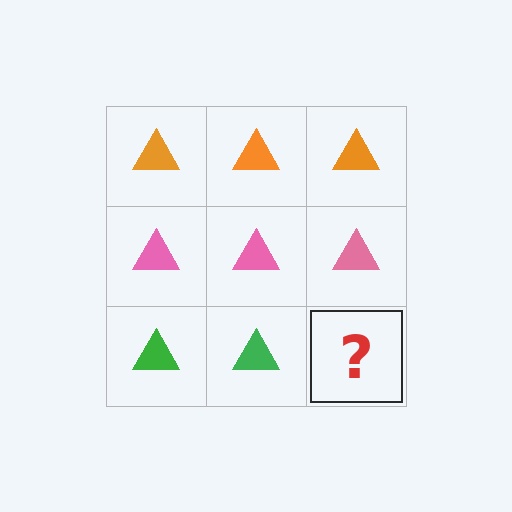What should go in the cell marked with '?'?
The missing cell should contain a green triangle.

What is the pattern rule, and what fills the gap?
The rule is that each row has a consistent color. The gap should be filled with a green triangle.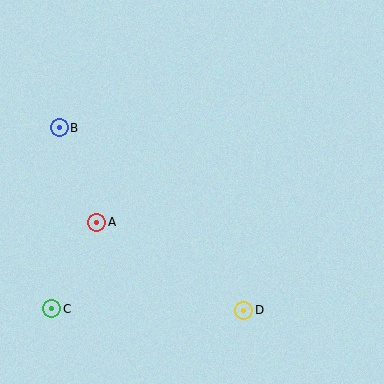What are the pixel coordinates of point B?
Point B is at (59, 128).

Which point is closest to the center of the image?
Point A at (97, 222) is closest to the center.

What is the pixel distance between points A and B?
The distance between A and B is 102 pixels.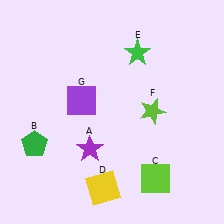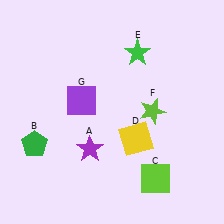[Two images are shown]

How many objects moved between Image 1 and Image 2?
1 object moved between the two images.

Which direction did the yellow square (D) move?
The yellow square (D) moved up.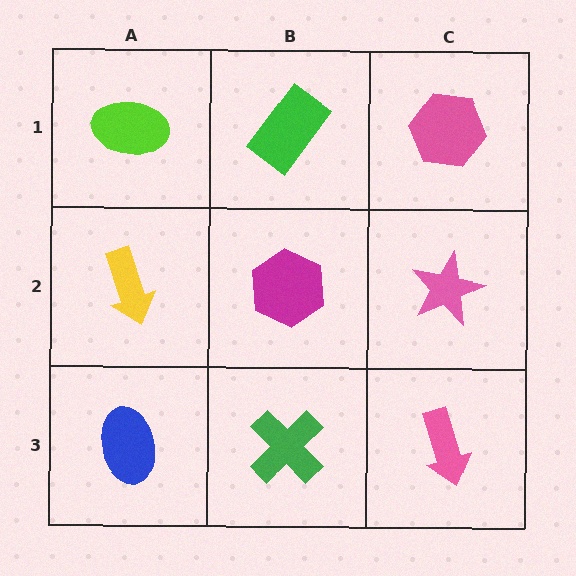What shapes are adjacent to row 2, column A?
A lime ellipse (row 1, column A), a blue ellipse (row 3, column A), a magenta hexagon (row 2, column B).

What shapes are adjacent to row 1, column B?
A magenta hexagon (row 2, column B), a lime ellipse (row 1, column A), a pink hexagon (row 1, column C).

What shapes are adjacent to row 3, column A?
A yellow arrow (row 2, column A), a green cross (row 3, column B).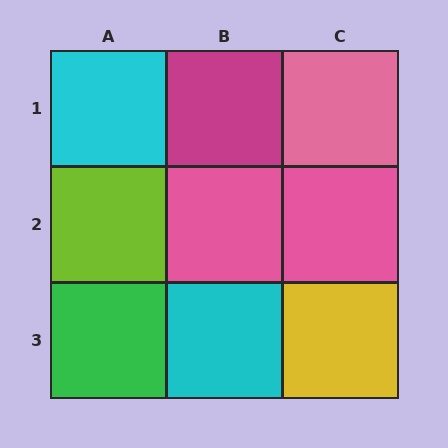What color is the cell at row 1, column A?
Cyan.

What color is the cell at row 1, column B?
Magenta.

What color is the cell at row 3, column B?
Cyan.